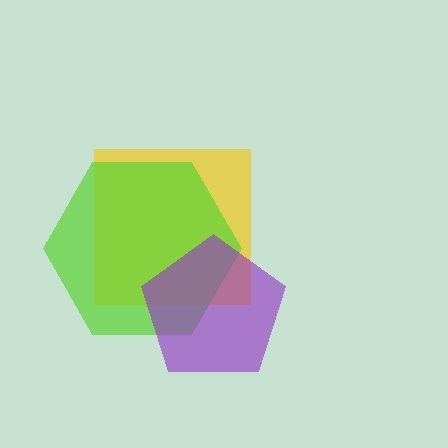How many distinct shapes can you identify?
There are 3 distinct shapes: a yellow square, a lime hexagon, a purple pentagon.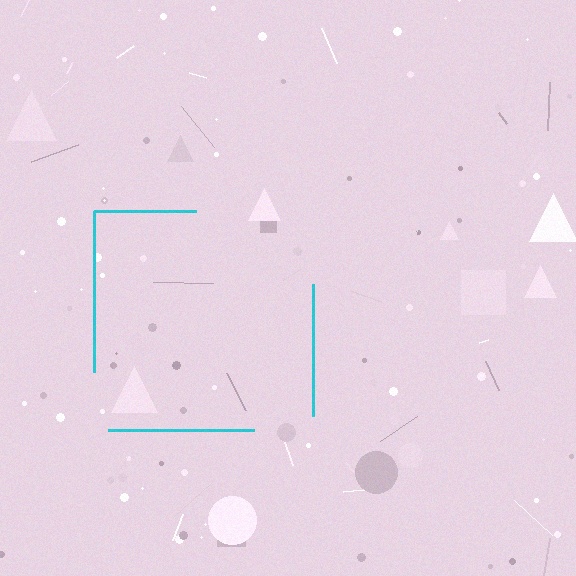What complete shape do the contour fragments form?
The contour fragments form a square.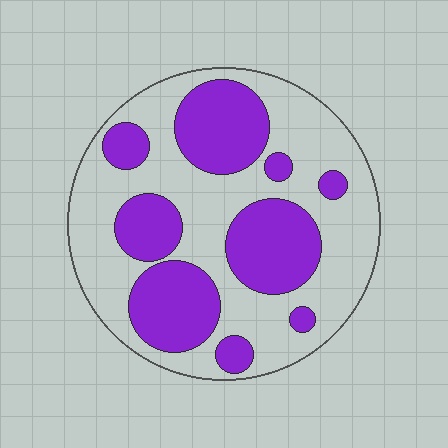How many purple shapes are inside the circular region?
9.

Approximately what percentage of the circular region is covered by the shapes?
Approximately 40%.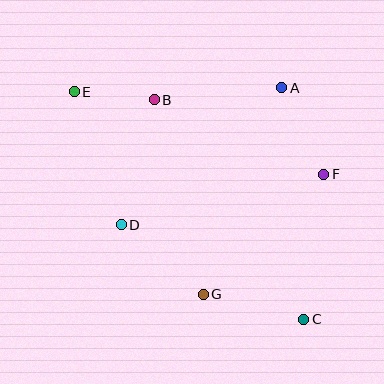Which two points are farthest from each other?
Points C and E are farthest from each other.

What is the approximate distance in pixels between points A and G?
The distance between A and G is approximately 221 pixels.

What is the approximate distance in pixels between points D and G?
The distance between D and G is approximately 107 pixels.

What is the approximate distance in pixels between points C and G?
The distance between C and G is approximately 104 pixels.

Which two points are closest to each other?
Points B and E are closest to each other.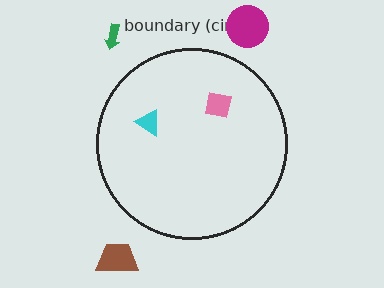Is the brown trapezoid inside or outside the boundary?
Outside.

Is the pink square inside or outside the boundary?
Inside.